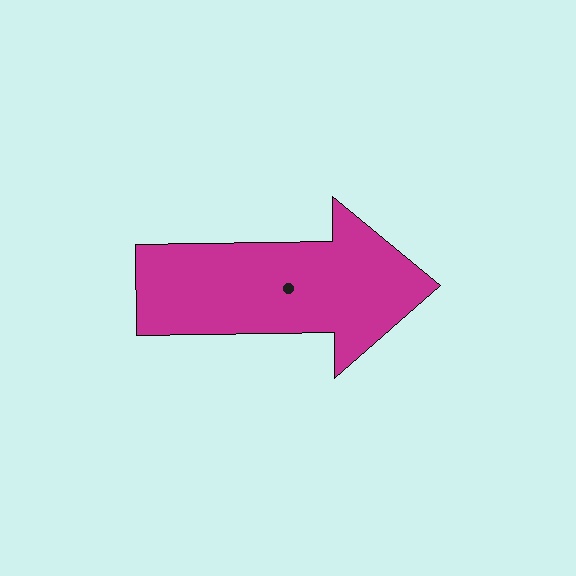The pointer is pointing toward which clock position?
Roughly 3 o'clock.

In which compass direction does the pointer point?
East.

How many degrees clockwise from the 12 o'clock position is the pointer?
Approximately 89 degrees.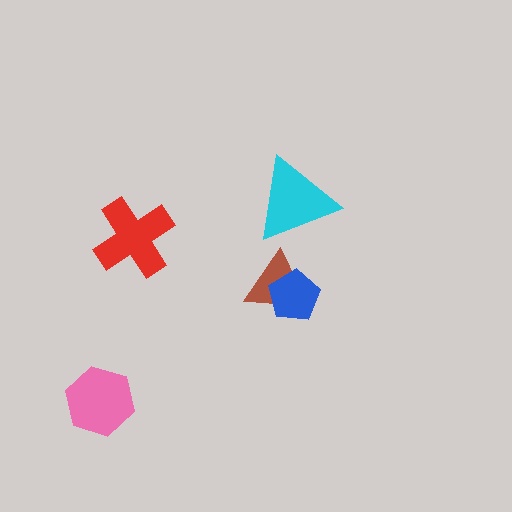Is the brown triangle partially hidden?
Yes, it is partially covered by another shape.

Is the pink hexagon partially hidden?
No, no other shape covers it.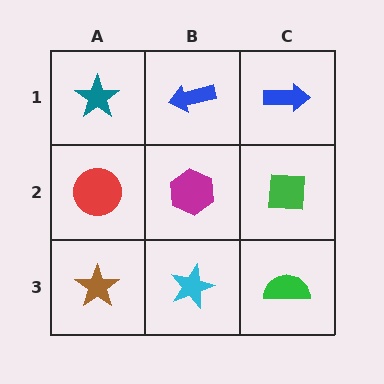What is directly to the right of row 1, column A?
A blue arrow.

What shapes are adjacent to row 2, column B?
A blue arrow (row 1, column B), a cyan star (row 3, column B), a red circle (row 2, column A), a green square (row 2, column C).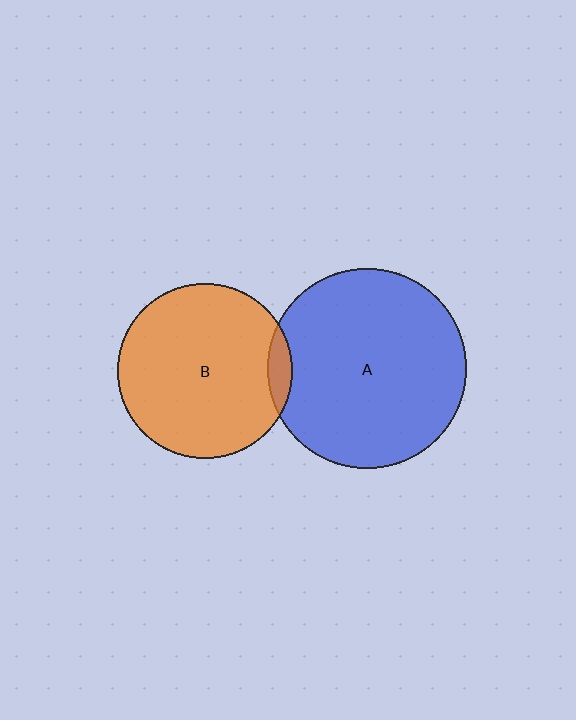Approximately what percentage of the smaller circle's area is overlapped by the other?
Approximately 5%.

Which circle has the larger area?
Circle A (blue).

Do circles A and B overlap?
Yes.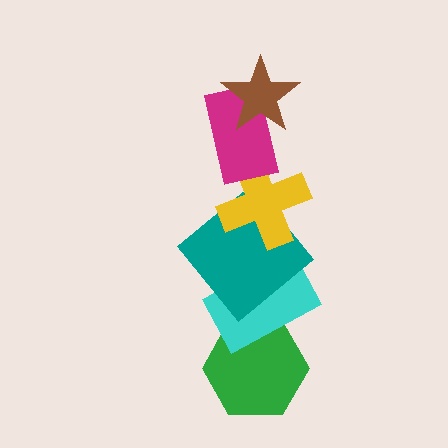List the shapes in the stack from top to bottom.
From top to bottom: the brown star, the magenta rectangle, the yellow cross, the teal diamond, the cyan rectangle, the green hexagon.